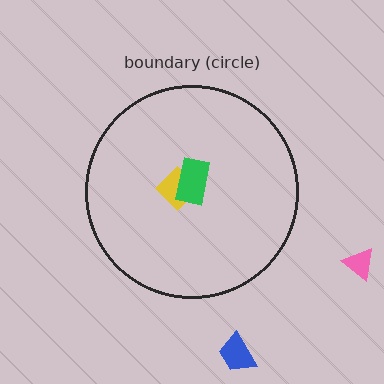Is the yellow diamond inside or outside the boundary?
Inside.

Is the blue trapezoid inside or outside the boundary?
Outside.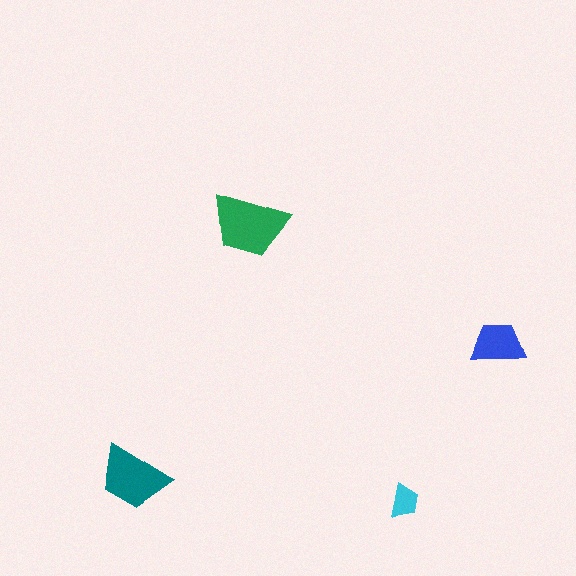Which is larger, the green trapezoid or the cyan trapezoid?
The green one.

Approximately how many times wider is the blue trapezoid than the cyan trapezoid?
About 1.5 times wider.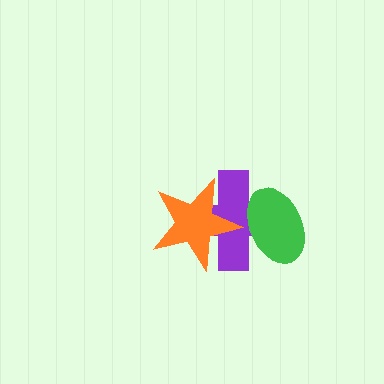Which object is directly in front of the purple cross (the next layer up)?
The orange star is directly in front of the purple cross.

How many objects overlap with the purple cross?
2 objects overlap with the purple cross.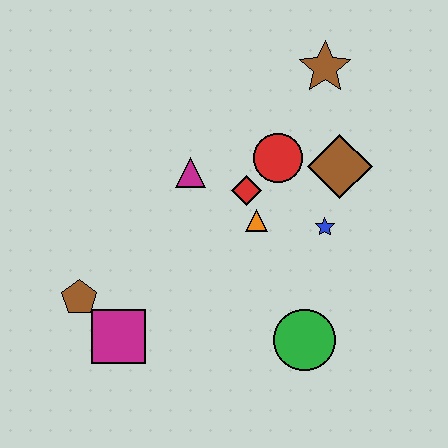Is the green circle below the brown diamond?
Yes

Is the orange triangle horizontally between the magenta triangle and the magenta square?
No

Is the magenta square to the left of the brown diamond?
Yes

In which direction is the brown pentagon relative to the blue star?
The brown pentagon is to the left of the blue star.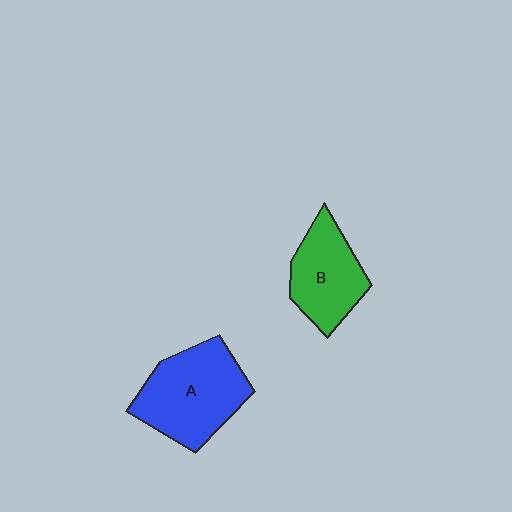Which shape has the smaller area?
Shape B (green).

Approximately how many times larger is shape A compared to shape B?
Approximately 1.4 times.